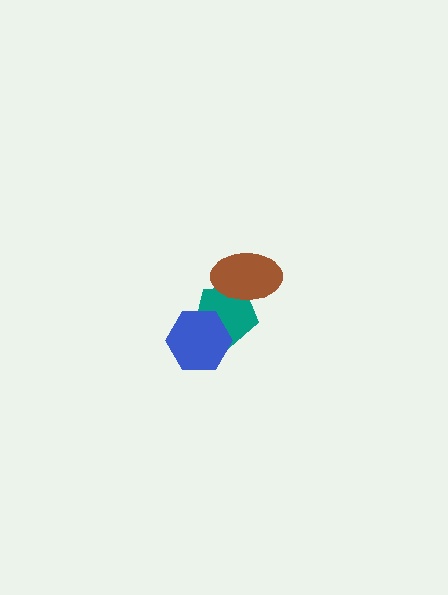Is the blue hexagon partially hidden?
No, no other shape covers it.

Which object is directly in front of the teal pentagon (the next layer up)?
The brown ellipse is directly in front of the teal pentagon.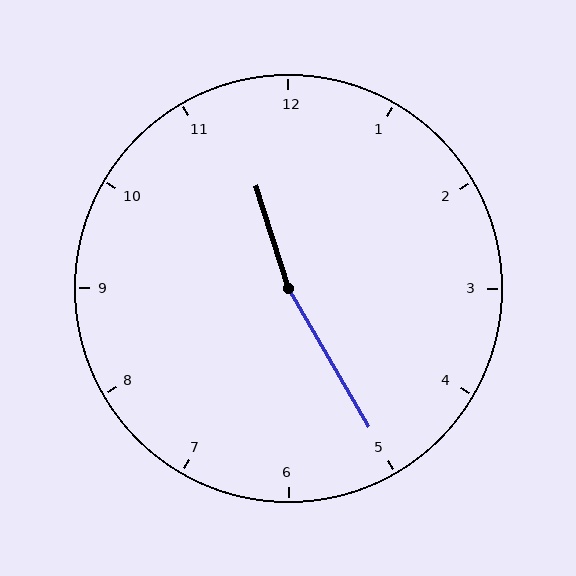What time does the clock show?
11:25.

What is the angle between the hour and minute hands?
Approximately 168 degrees.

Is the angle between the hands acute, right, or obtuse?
It is obtuse.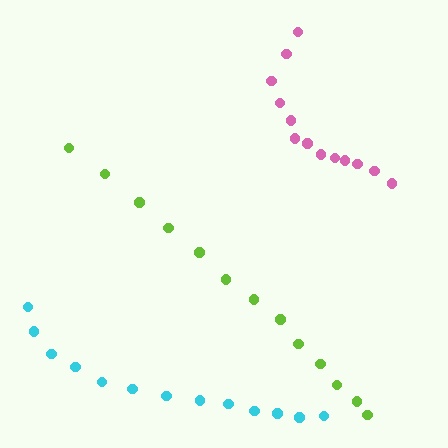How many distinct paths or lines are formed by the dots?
There are 3 distinct paths.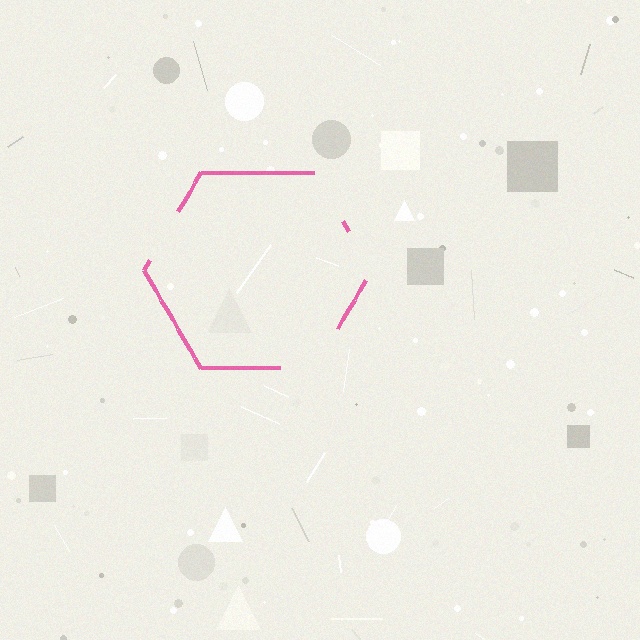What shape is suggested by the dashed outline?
The dashed outline suggests a hexagon.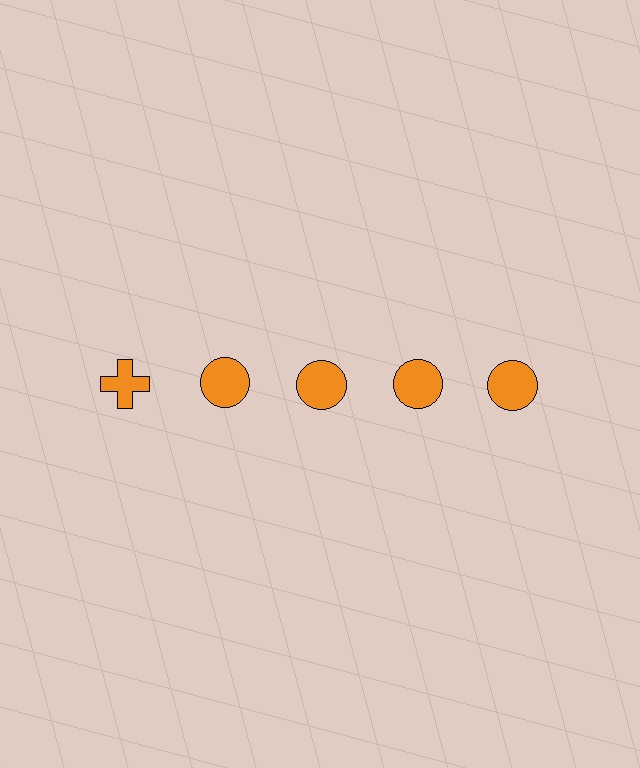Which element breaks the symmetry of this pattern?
The orange cross in the top row, leftmost column breaks the symmetry. All other shapes are orange circles.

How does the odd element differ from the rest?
It has a different shape: cross instead of circle.